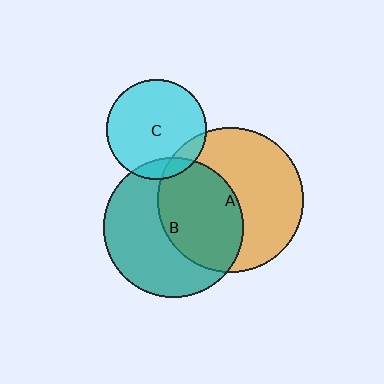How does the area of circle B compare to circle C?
Approximately 2.0 times.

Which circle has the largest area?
Circle A (orange).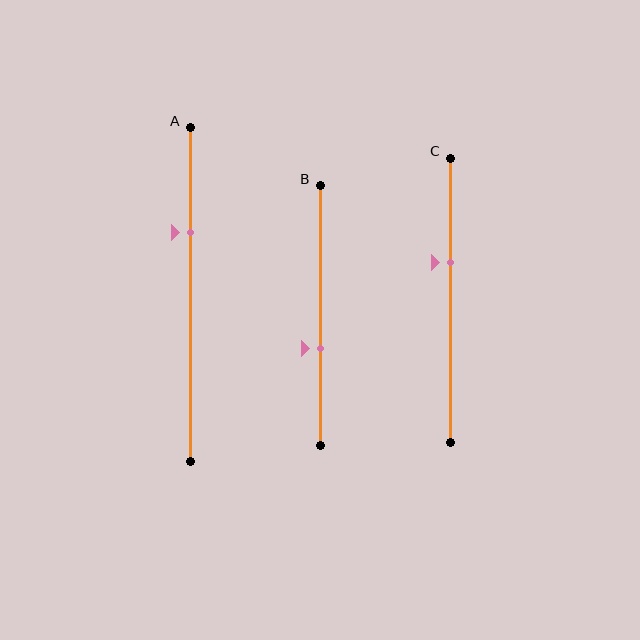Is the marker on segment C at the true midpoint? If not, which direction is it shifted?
No, the marker on segment C is shifted upward by about 13% of the segment length.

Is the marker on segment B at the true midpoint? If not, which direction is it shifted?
No, the marker on segment B is shifted downward by about 13% of the segment length.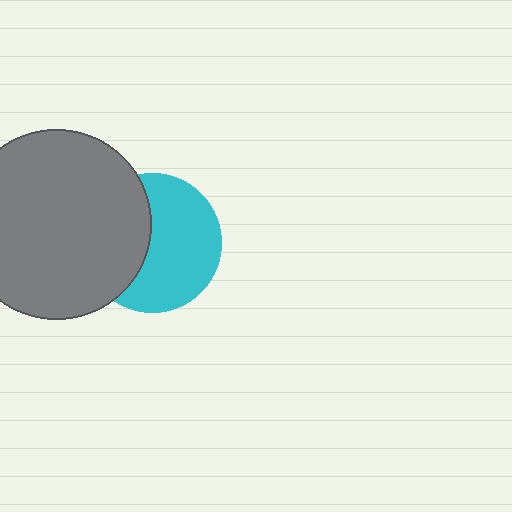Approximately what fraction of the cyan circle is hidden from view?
Roughly 40% of the cyan circle is hidden behind the gray circle.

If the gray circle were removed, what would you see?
You would see the complete cyan circle.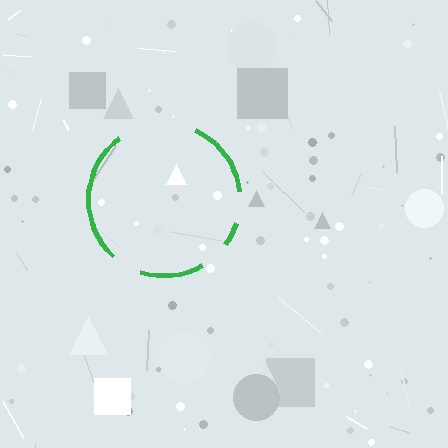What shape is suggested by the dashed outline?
The dashed outline suggests a circle.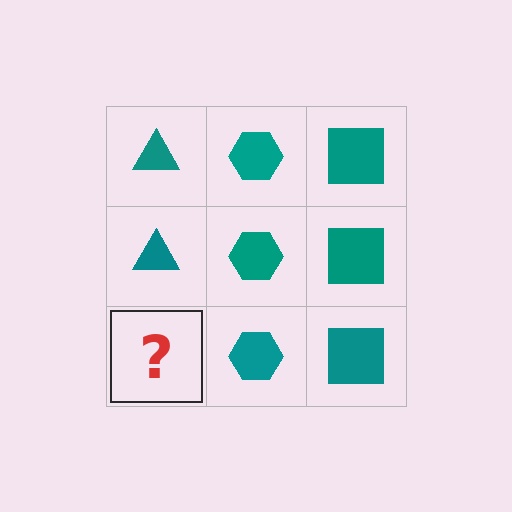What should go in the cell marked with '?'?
The missing cell should contain a teal triangle.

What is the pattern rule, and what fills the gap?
The rule is that each column has a consistent shape. The gap should be filled with a teal triangle.